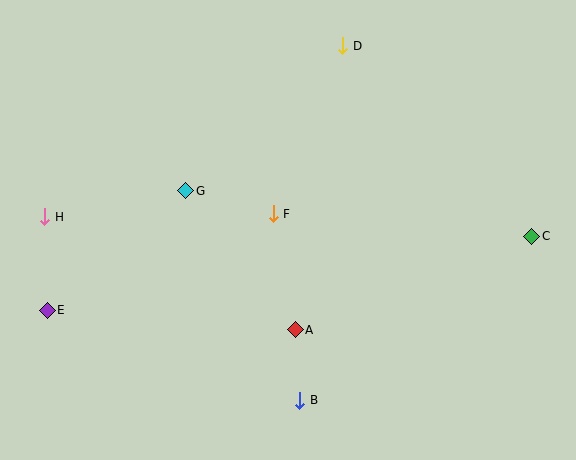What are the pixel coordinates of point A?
Point A is at (295, 330).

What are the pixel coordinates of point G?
Point G is at (186, 191).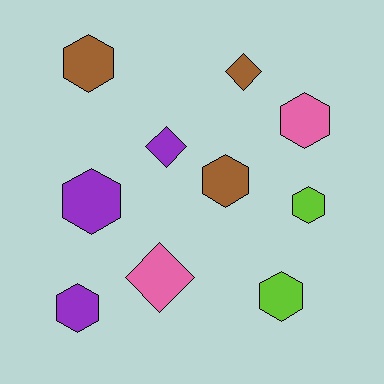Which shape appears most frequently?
Hexagon, with 7 objects.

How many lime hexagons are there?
There are 2 lime hexagons.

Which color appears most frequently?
Brown, with 3 objects.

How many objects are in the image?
There are 10 objects.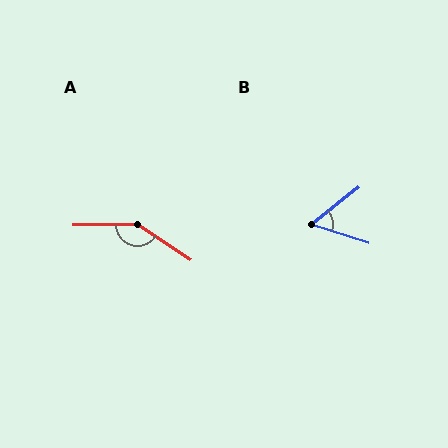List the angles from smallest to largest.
B (56°), A (146°).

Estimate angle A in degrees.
Approximately 146 degrees.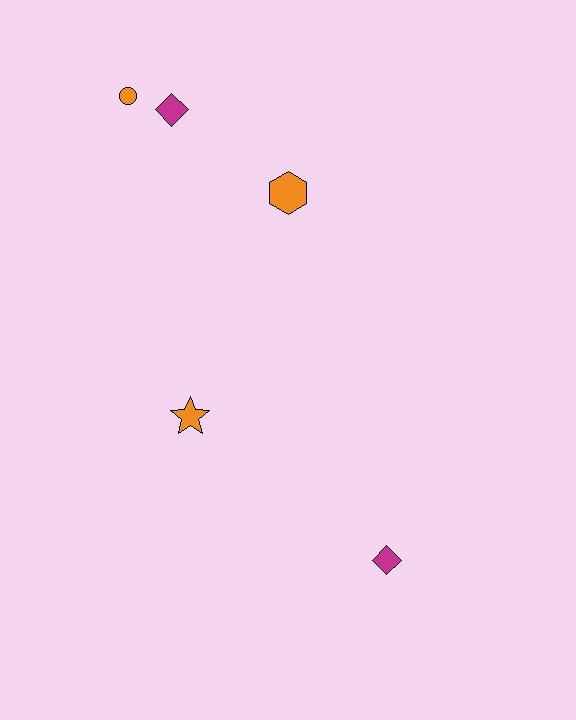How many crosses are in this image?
There are no crosses.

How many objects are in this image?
There are 5 objects.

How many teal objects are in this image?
There are no teal objects.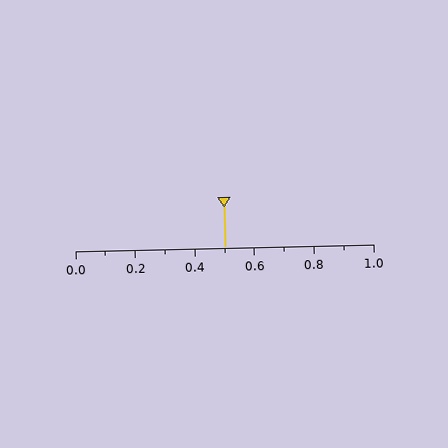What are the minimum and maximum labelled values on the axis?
The axis runs from 0.0 to 1.0.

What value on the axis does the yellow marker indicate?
The marker indicates approximately 0.5.